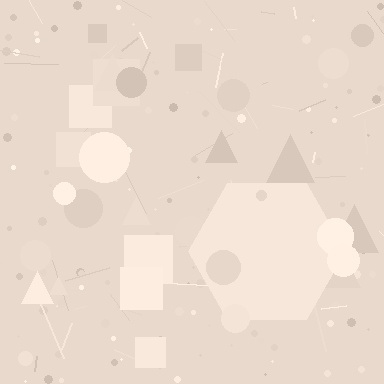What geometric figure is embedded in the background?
A hexagon is embedded in the background.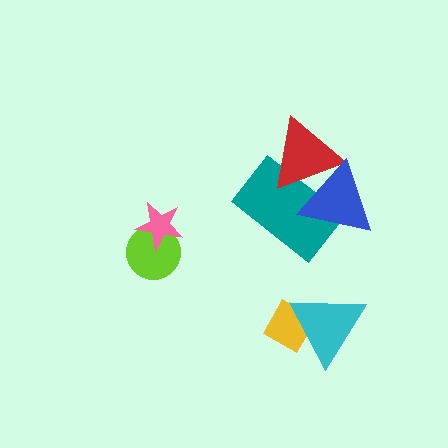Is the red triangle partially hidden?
Yes, it is partially covered by another shape.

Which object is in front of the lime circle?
The pink star is in front of the lime circle.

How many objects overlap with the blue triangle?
2 objects overlap with the blue triangle.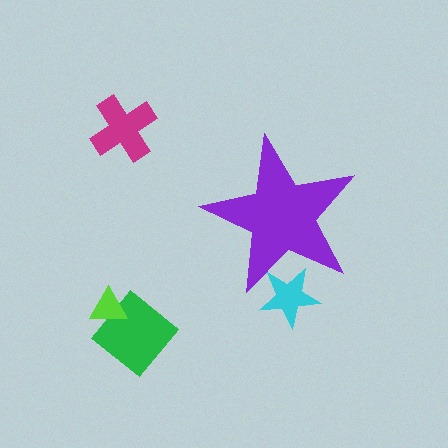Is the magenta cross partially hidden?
No, the magenta cross is fully visible.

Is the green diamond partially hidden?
No, the green diamond is fully visible.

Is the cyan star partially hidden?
Yes, the cyan star is partially hidden behind the purple star.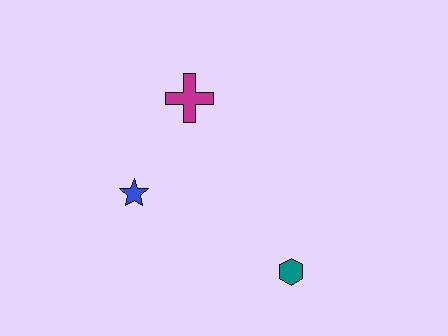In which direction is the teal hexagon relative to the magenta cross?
The teal hexagon is below the magenta cross.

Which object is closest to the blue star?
The magenta cross is closest to the blue star.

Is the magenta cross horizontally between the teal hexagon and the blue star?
Yes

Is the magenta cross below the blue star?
No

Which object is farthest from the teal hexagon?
The magenta cross is farthest from the teal hexagon.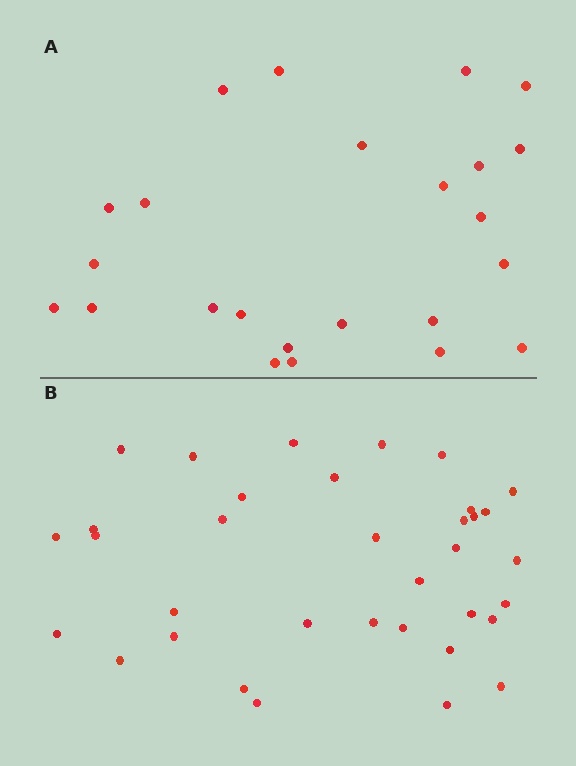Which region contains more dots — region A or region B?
Region B (the bottom region) has more dots.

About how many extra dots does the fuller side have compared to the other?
Region B has roughly 12 or so more dots than region A.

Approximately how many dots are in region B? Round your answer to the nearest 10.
About 40 dots. (The exact count is 35, which rounds to 40.)